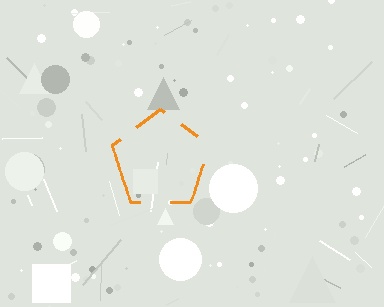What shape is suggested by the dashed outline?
The dashed outline suggests a pentagon.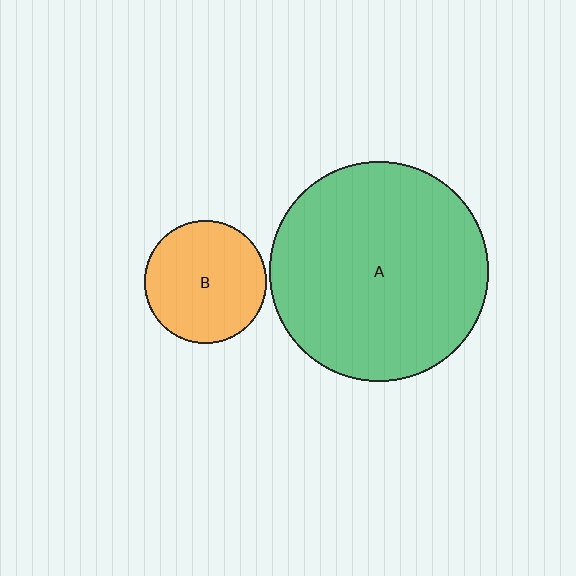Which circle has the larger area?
Circle A (green).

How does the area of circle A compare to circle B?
Approximately 3.2 times.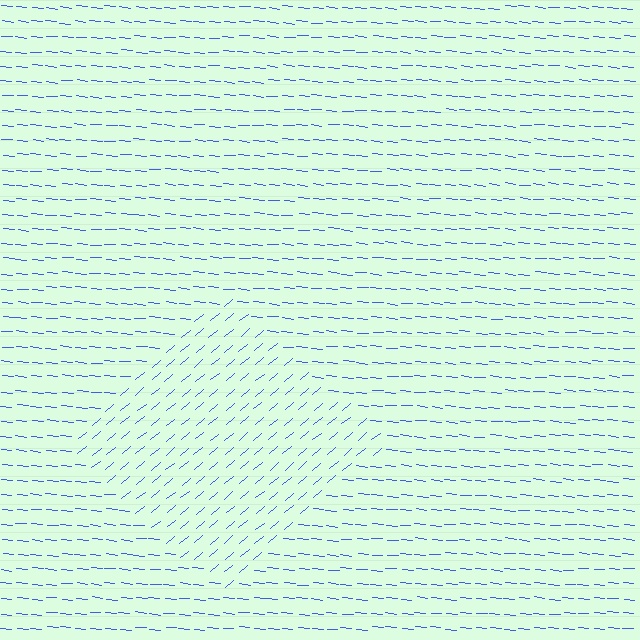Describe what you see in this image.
The image is filled with small blue line segments. A diamond region in the image has lines oriented differently from the surrounding lines, creating a visible texture boundary.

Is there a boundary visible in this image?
Yes, there is a texture boundary formed by a change in line orientation.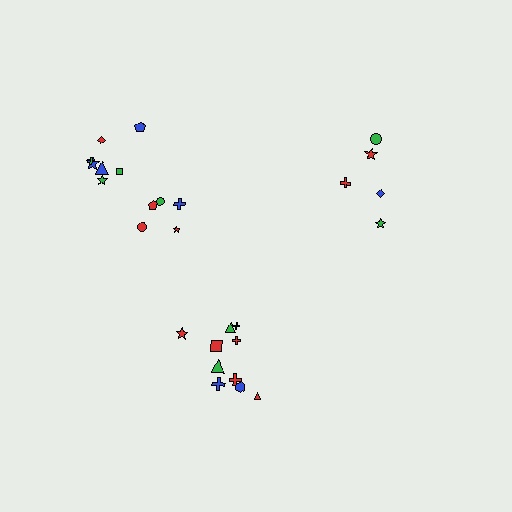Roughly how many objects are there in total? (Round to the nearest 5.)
Roughly 25 objects in total.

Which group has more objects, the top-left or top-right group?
The top-left group.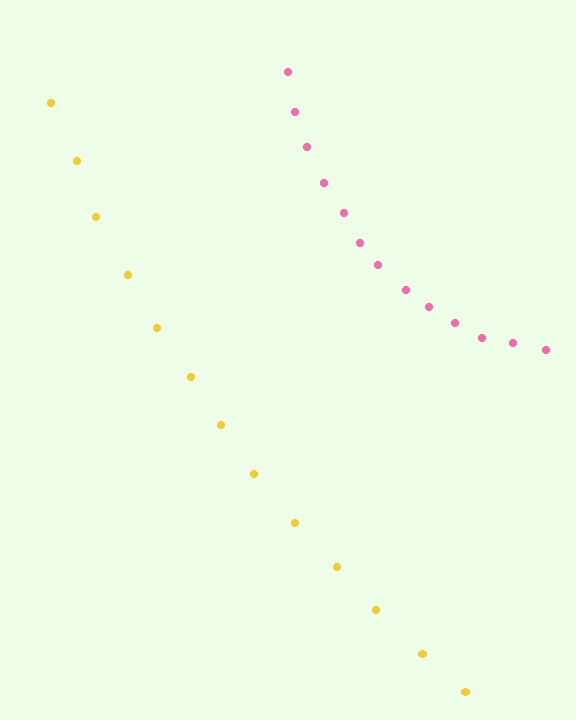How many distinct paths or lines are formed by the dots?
There are 2 distinct paths.